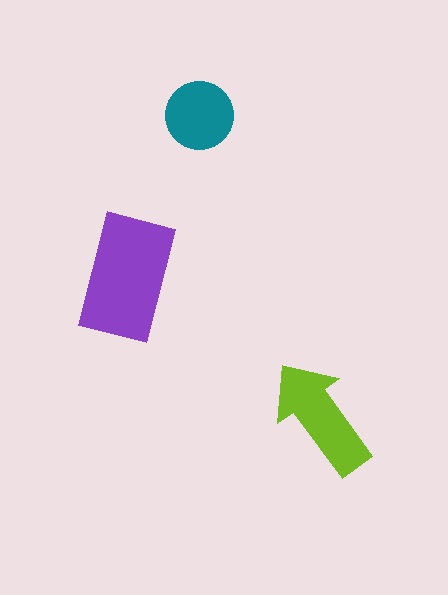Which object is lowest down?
The lime arrow is bottommost.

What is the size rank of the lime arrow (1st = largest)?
2nd.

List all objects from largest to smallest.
The purple rectangle, the lime arrow, the teal circle.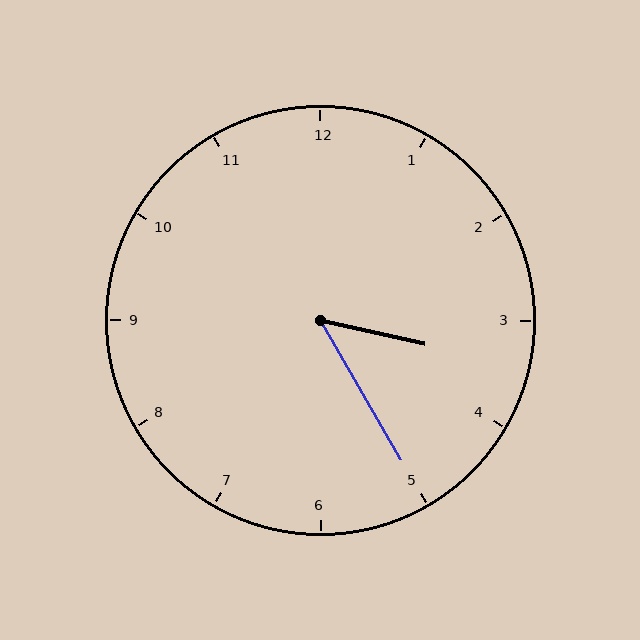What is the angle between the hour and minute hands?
Approximately 48 degrees.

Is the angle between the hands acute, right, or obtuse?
It is acute.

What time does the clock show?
3:25.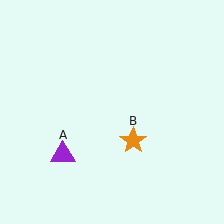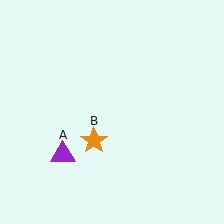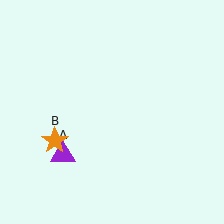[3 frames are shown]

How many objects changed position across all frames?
1 object changed position: orange star (object B).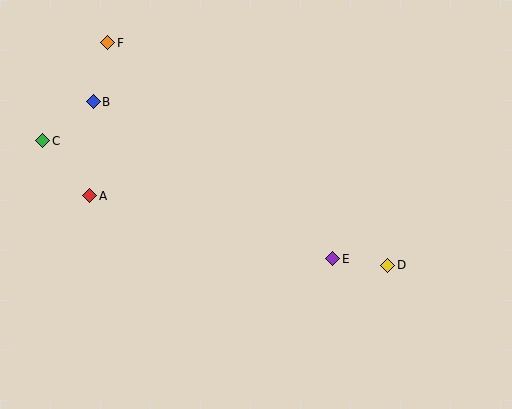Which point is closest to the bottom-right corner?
Point D is closest to the bottom-right corner.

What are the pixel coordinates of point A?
Point A is at (90, 196).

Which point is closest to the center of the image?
Point E at (333, 259) is closest to the center.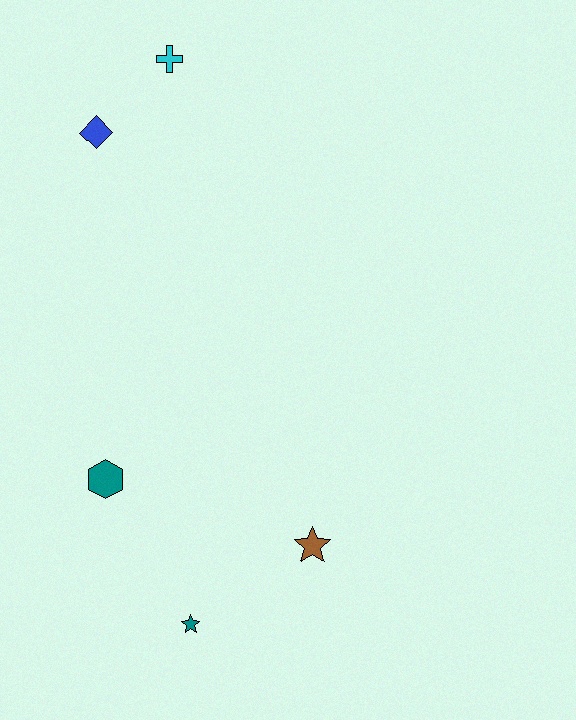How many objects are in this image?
There are 5 objects.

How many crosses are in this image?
There is 1 cross.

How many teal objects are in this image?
There are 2 teal objects.